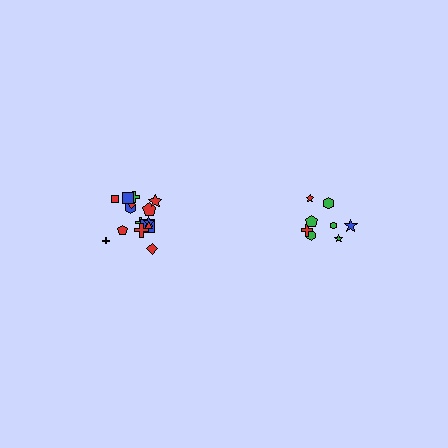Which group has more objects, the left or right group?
The left group.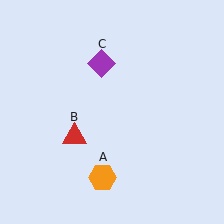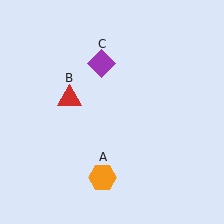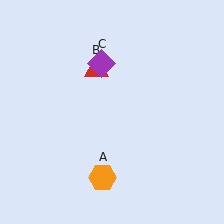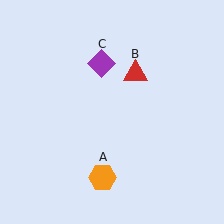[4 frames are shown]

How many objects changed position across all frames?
1 object changed position: red triangle (object B).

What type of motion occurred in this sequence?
The red triangle (object B) rotated clockwise around the center of the scene.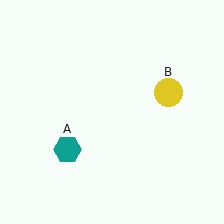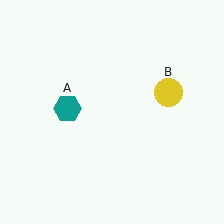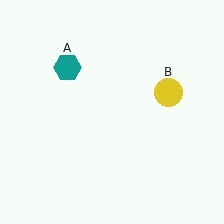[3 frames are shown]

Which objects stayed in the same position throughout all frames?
Yellow circle (object B) remained stationary.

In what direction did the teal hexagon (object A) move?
The teal hexagon (object A) moved up.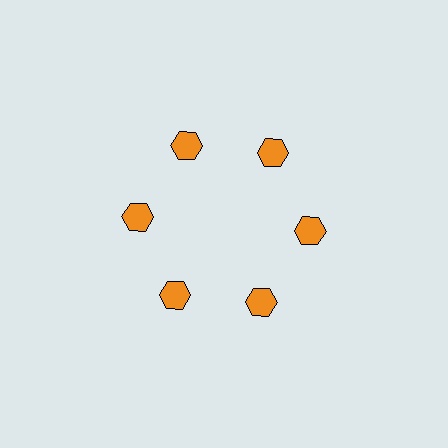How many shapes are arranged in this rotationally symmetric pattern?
There are 6 shapes, arranged in 6 groups of 1.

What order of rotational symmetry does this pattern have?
This pattern has 6-fold rotational symmetry.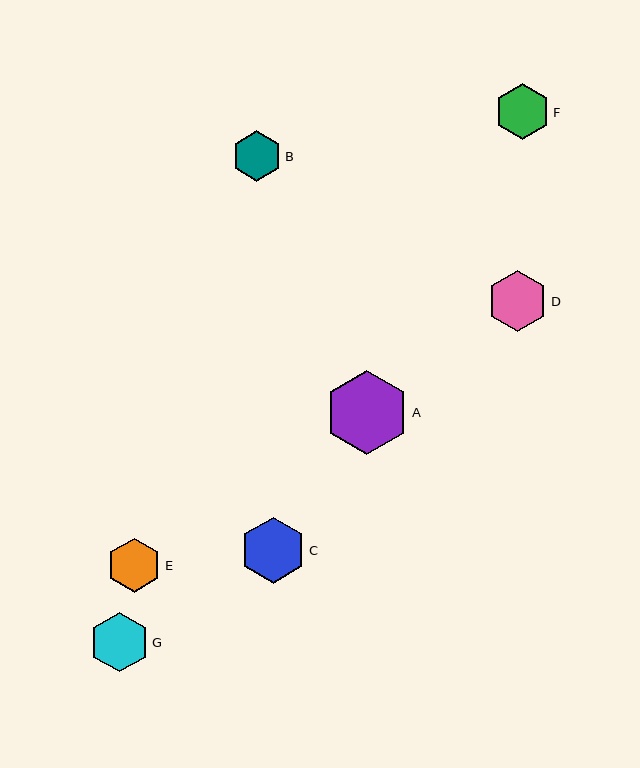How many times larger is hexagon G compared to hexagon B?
Hexagon G is approximately 1.2 times the size of hexagon B.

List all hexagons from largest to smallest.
From largest to smallest: A, C, D, G, F, E, B.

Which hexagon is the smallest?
Hexagon B is the smallest with a size of approximately 50 pixels.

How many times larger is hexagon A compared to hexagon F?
Hexagon A is approximately 1.5 times the size of hexagon F.